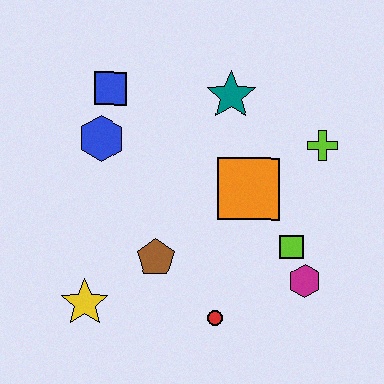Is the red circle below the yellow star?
Yes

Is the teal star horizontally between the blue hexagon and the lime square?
Yes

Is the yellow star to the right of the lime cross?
No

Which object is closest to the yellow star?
The brown pentagon is closest to the yellow star.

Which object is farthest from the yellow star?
The lime cross is farthest from the yellow star.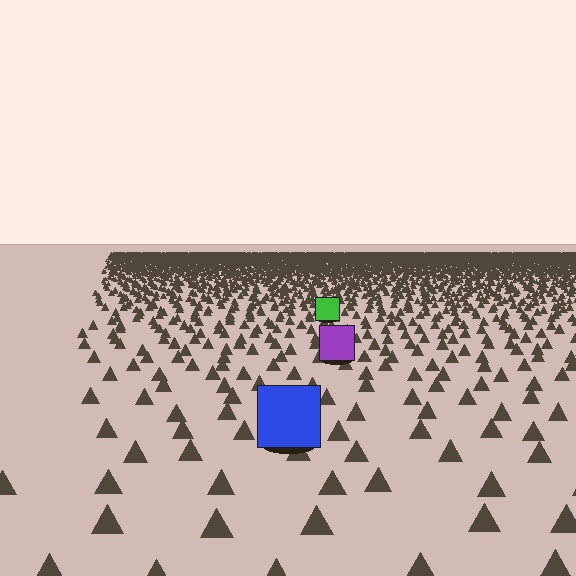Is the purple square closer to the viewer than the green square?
Yes. The purple square is closer — you can tell from the texture gradient: the ground texture is coarser near it.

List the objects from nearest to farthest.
From nearest to farthest: the blue square, the purple square, the green square.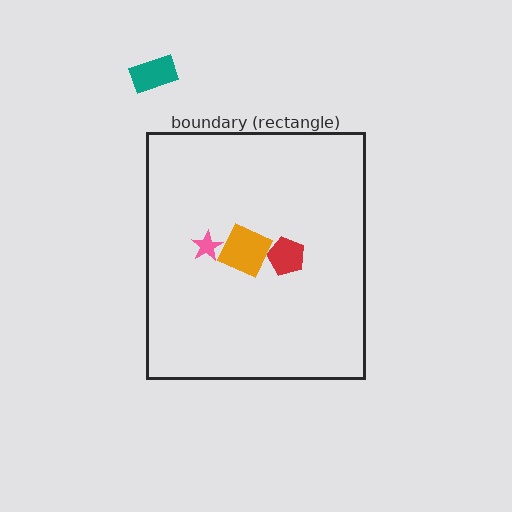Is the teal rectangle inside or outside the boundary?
Outside.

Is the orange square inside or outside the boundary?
Inside.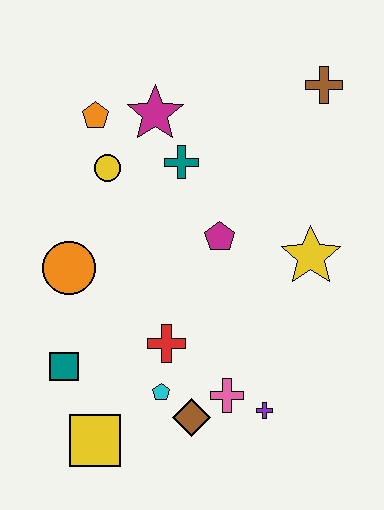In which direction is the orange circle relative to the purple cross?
The orange circle is to the left of the purple cross.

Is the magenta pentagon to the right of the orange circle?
Yes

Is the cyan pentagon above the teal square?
No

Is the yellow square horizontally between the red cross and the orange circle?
Yes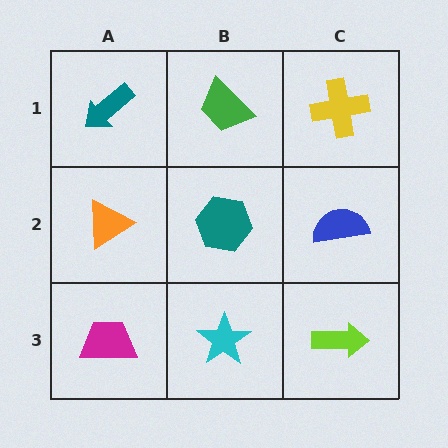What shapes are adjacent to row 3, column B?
A teal hexagon (row 2, column B), a magenta trapezoid (row 3, column A), a lime arrow (row 3, column C).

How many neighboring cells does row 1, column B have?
3.